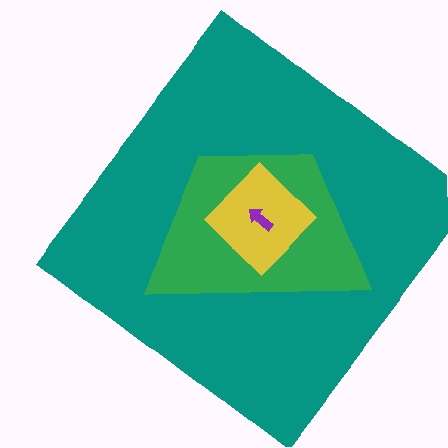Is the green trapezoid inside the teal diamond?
Yes.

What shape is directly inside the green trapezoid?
The yellow diamond.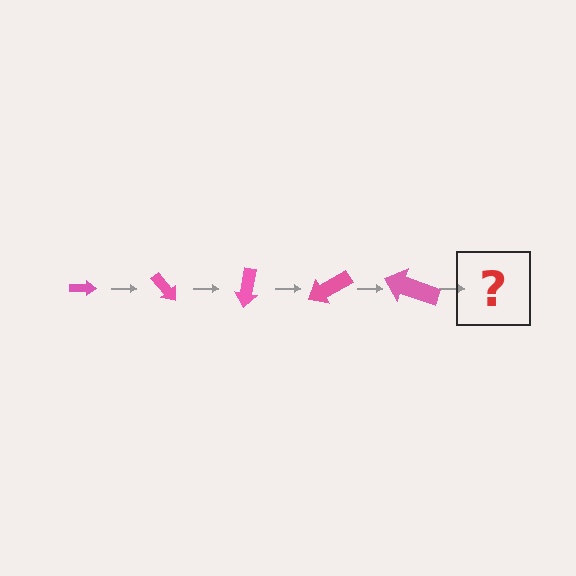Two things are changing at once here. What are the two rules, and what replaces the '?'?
The two rules are that the arrow grows larger each step and it rotates 50 degrees each step. The '?' should be an arrow, larger than the previous one and rotated 250 degrees from the start.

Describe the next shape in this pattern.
It should be an arrow, larger than the previous one and rotated 250 degrees from the start.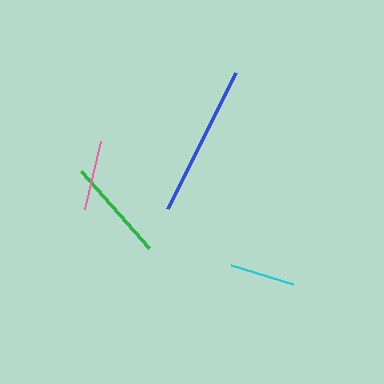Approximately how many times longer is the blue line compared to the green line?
The blue line is approximately 1.5 times the length of the green line.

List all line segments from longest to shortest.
From longest to shortest: blue, green, pink, cyan.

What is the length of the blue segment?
The blue segment is approximately 152 pixels long.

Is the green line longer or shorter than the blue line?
The blue line is longer than the green line.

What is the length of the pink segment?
The pink segment is approximately 70 pixels long.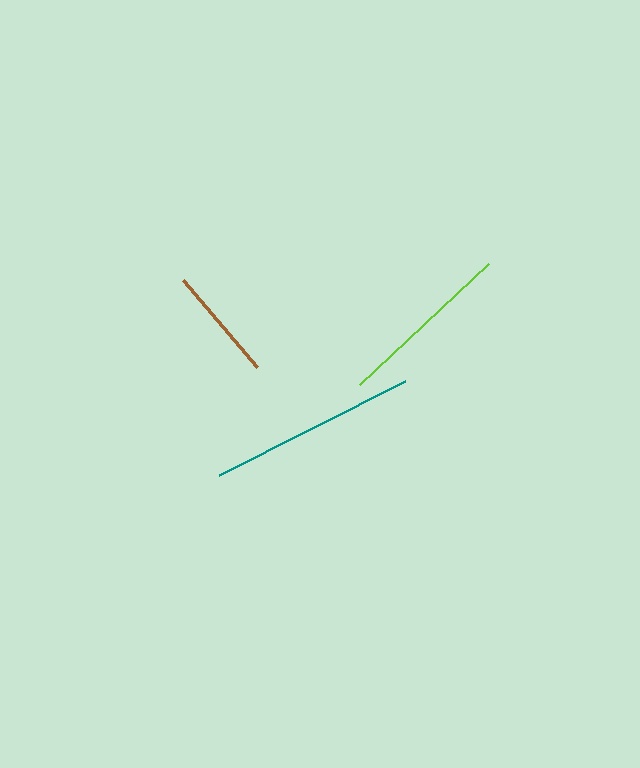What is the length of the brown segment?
The brown segment is approximately 114 pixels long.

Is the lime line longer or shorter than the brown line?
The lime line is longer than the brown line.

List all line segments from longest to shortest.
From longest to shortest: teal, lime, brown.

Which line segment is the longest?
The teal line is the longest at approximately 208 pixels.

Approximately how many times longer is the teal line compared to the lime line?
The teal line is approximately 1.2 times the length of the lime line.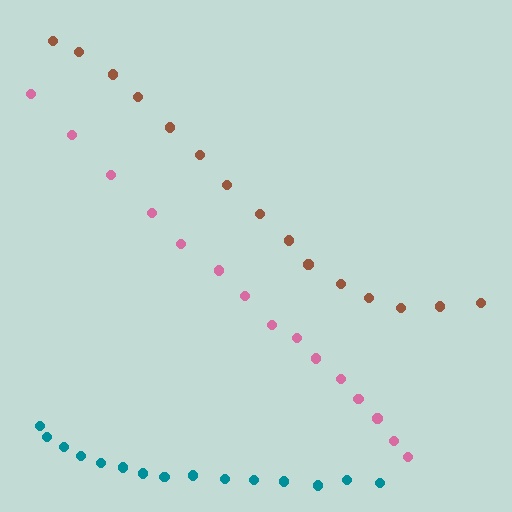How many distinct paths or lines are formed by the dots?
There are 3 distinct paths.